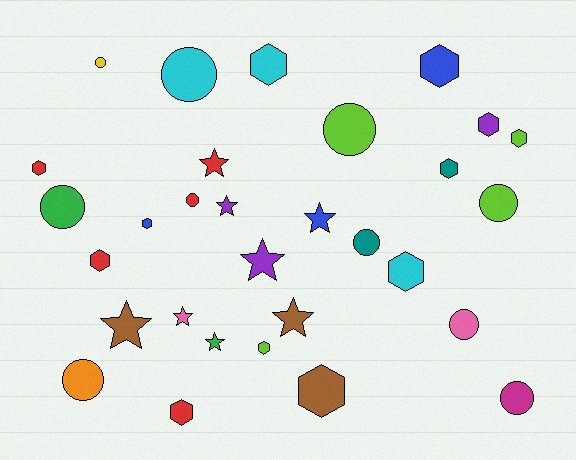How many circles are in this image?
There are 10 circles.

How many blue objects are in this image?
There are 3 blue objects.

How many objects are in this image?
There are 30 objects.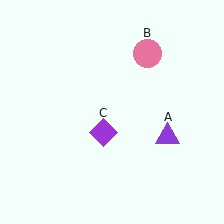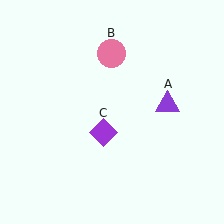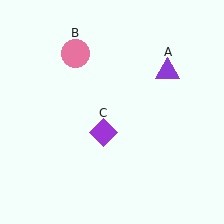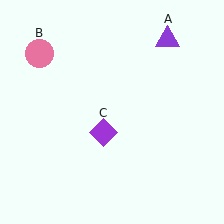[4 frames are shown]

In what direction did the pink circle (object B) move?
The pink circle (object B) moved left.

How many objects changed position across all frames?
2 objects changed position: purple triangle (object A), pink circle (object B).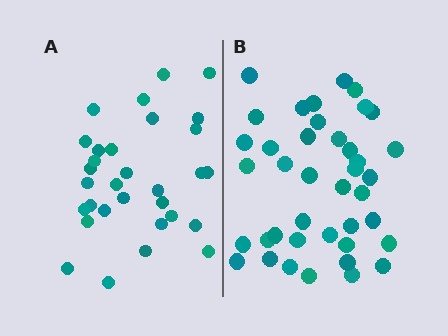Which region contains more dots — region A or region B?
Region B (the right region) has more dots.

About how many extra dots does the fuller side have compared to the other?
Region B has roughly 8 or so more dots than region A.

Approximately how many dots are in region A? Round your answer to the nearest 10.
About 30 dots. (The exact count is 31, which rounds to 30.)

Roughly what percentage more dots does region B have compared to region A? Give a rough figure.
About 30% more.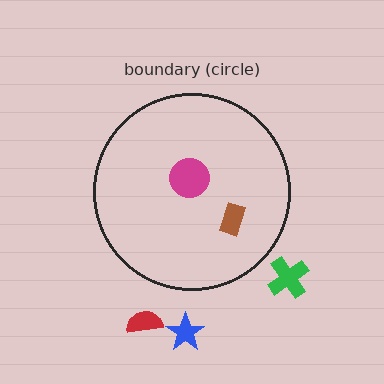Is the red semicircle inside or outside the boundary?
Outside.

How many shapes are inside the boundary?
2 inside, 3 outside.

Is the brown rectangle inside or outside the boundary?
Inside.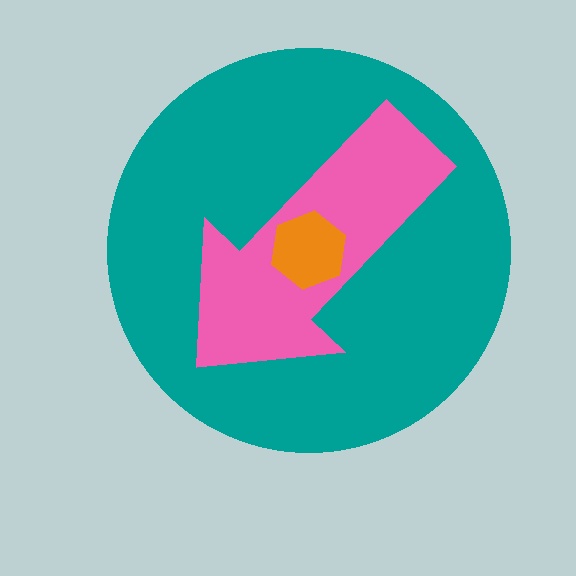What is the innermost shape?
The orange hexagon.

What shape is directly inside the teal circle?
The pink arrow.